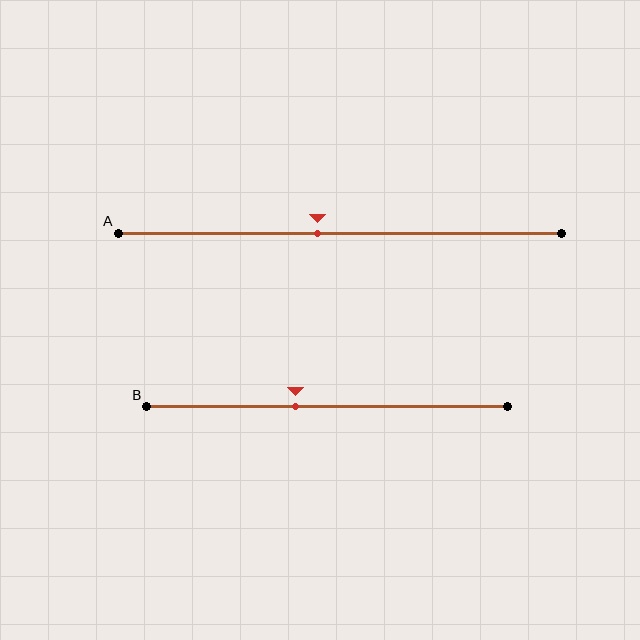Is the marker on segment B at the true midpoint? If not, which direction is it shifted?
No, the marker on segment B is shifted to the left by about 9% of the segment length.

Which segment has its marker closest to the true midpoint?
Segment A has its marker closest to the true midpoint.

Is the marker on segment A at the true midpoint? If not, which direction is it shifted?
No, the marker on segment A is shifted to the left by about 5% of the segment length.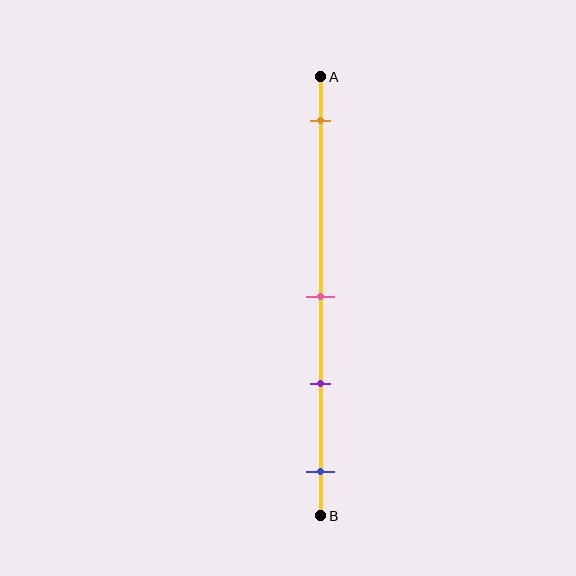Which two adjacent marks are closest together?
The pink and purple marks are the closest adjacent pair.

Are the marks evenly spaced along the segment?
No, the marks are not evenly spaced.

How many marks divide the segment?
There are 4 marks dividing the segment.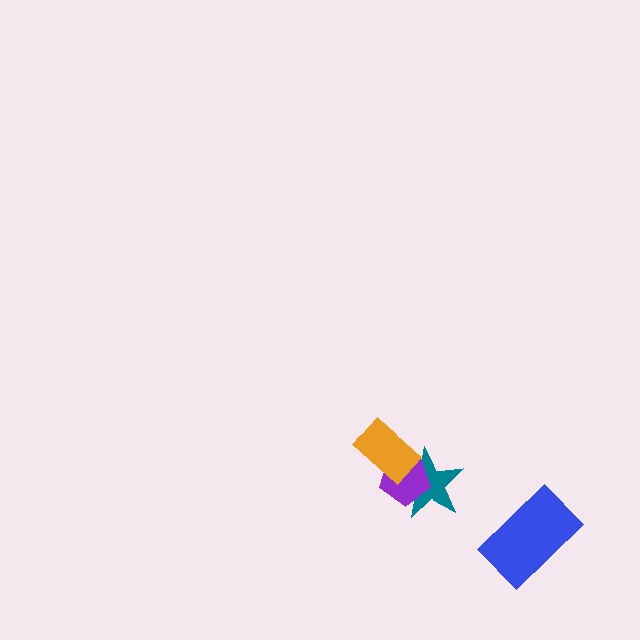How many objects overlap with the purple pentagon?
2 objects overlap with the purple pentagon.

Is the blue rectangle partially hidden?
No, no other shape covers it.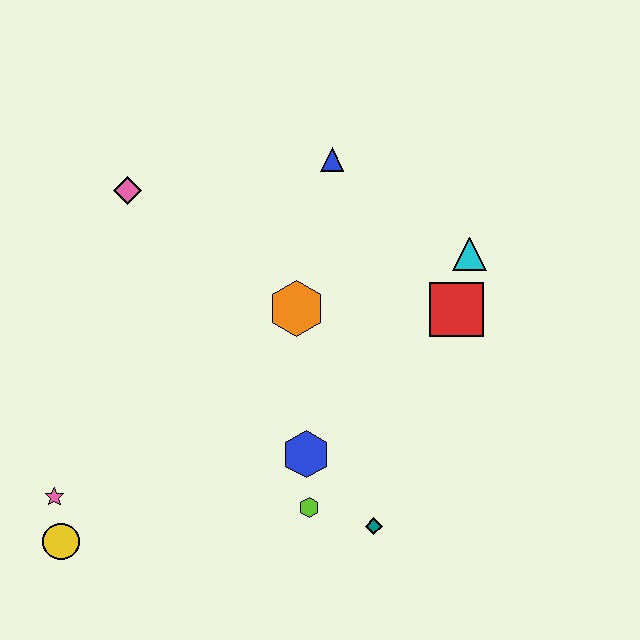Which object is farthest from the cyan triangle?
The yellow circle is farthest from the cyan triangle.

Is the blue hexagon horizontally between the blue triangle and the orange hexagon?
Yes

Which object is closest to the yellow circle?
The pink star is closest to the yellow circle.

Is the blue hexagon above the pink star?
Yes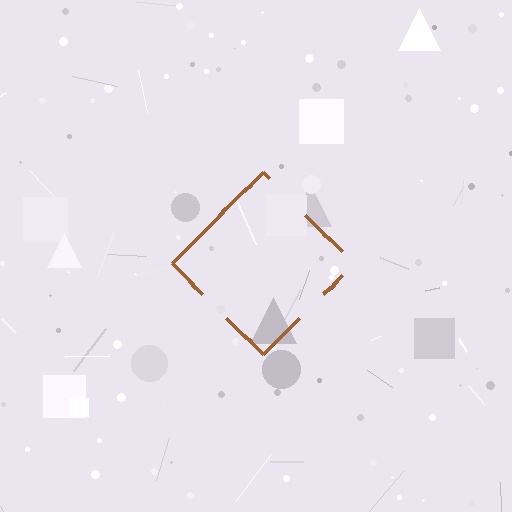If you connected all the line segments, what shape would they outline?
They would outline a diamond.